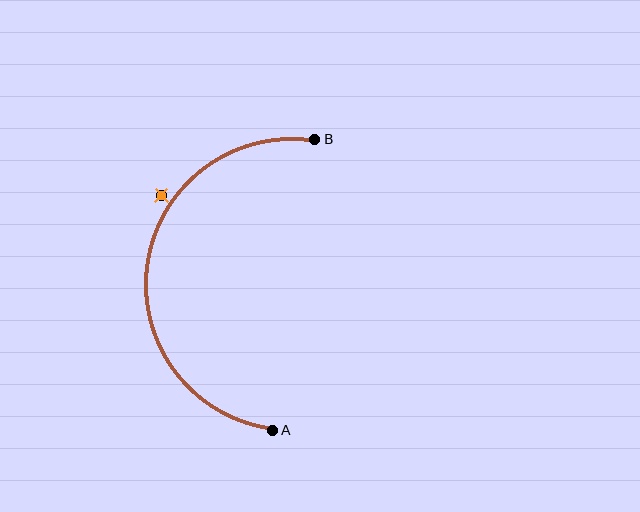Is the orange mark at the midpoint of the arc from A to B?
No — the orange mark does not lie on the arc at all. It sits slightly outside the curve.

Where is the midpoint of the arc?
The arc midpoint is the point on the curve farthest from the straight line joining A and B. It sits to the left of that line.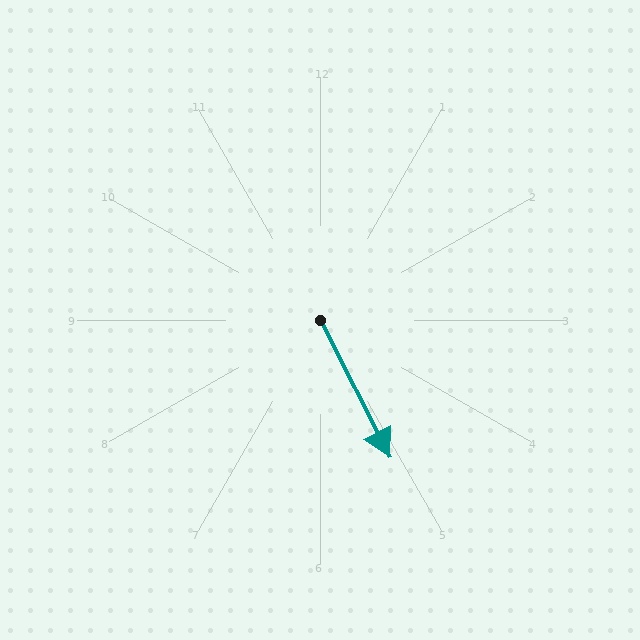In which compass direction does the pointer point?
Southeast.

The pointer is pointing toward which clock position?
Roughly 5 o'clock.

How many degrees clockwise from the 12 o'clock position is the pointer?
Approximately 153 degrees.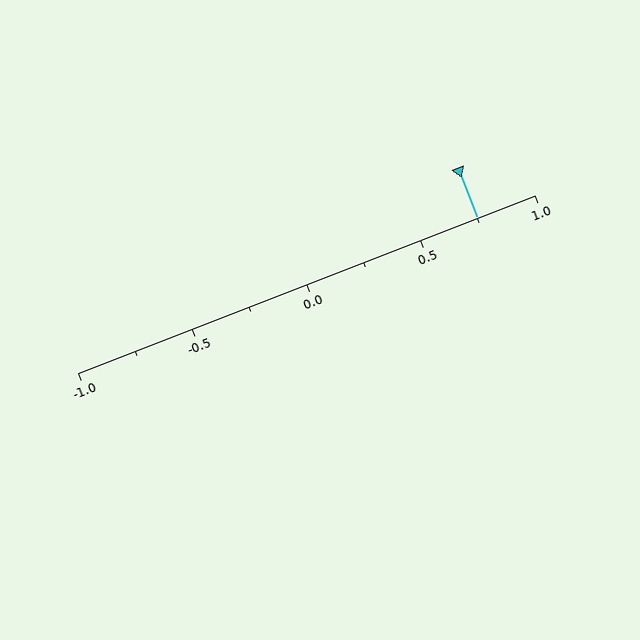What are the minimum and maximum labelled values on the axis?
The axis runs from -1.0 to 1.0.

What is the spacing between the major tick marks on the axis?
The major ticks are spaced 0.5 apart.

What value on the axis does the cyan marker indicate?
The marker indicates approximately 0.75.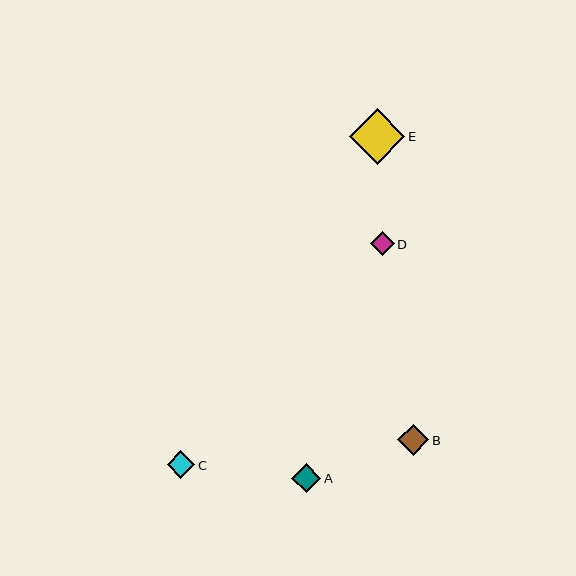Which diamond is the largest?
Diamond E is the largest with a size of approximately 55 pixels.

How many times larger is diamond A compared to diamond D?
Diamond A is approximately 1.2 times the size of diamond D.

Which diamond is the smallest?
Diamond D is the smallest with a size of approximately 24 pixels.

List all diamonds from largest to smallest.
From largest to smallest: E, B, A, C, D.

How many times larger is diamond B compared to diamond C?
Diamond B is approximately 1.1 times the size of diamond C.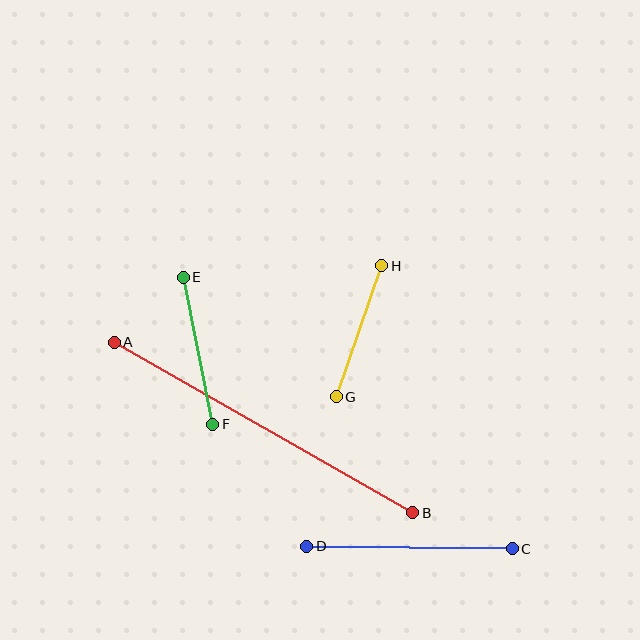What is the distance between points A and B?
The distance is approximately 344 pixels.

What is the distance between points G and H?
The distance is approximately 139 pixels.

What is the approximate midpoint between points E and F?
The midpoint is at approximately (198, 351) pixels.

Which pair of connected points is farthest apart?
Points A and B are farthest apart.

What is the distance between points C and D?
The distance is approximately 206 pixels.